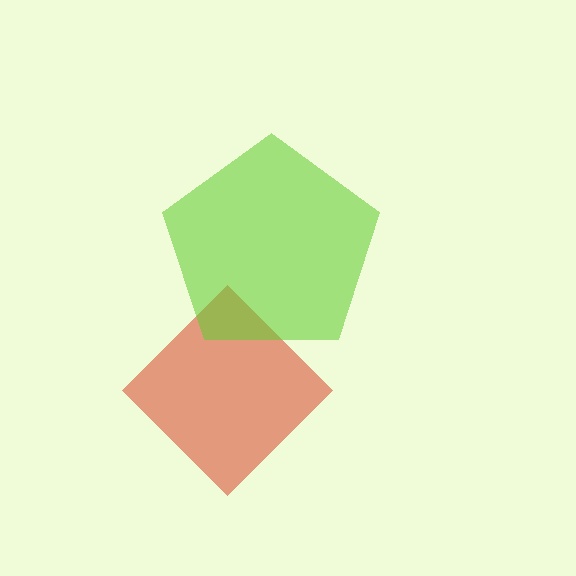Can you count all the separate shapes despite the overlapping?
Yes, there are 2 separate shapes.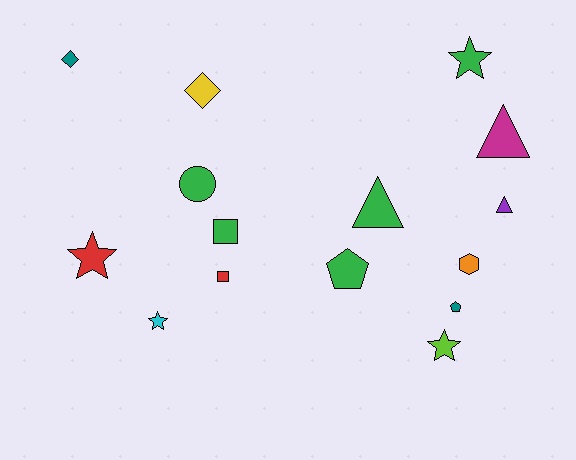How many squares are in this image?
There are 2 squares.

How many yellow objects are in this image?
There is 1 yellow object.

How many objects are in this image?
There are 15 objects.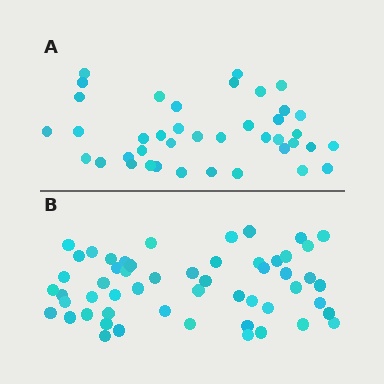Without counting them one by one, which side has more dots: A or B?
Region B (the bottom region) has more dots.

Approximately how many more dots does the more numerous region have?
Region B has approximately 15 more dots than region A.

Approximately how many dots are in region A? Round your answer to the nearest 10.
About 40 dots.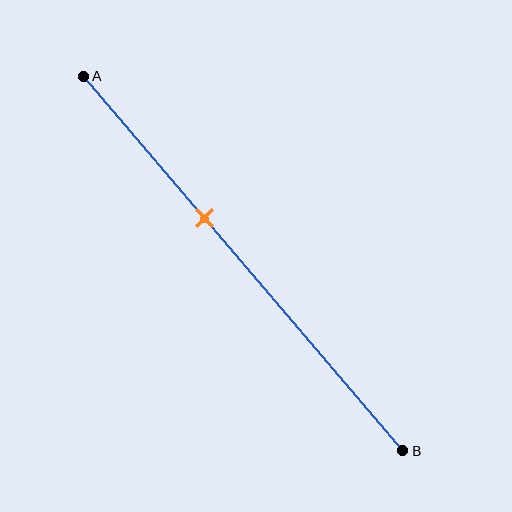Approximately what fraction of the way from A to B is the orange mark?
The orange mark is approximately 40% of the way from A to B.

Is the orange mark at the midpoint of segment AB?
No, the mark is at about 40% from A, not at the 50% midpoint.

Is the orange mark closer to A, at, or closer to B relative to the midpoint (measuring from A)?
The orange mark is closer to point A than the midpoint of segment AB.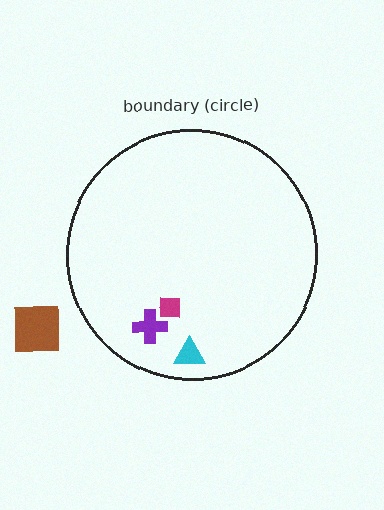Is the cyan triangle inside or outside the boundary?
Inside.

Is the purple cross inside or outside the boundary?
Inside.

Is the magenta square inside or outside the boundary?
Inside.